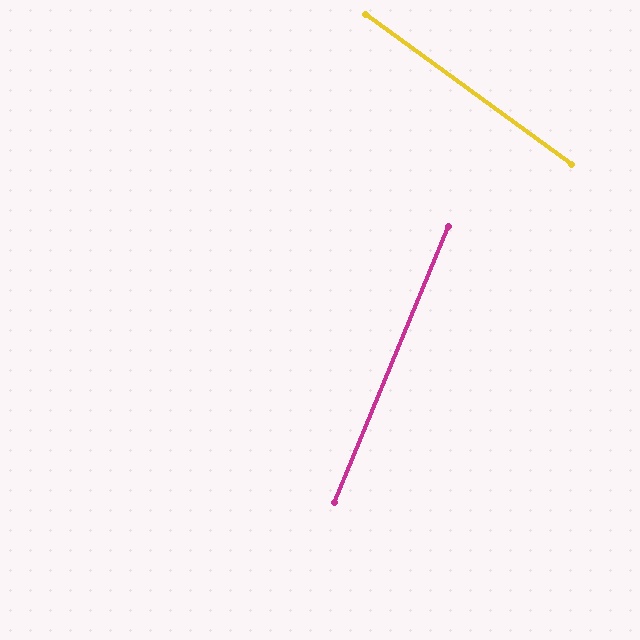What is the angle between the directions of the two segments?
Approximately 76 degrees.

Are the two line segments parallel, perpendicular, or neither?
Neither parallel nor perpendicular — they differ by about 76°.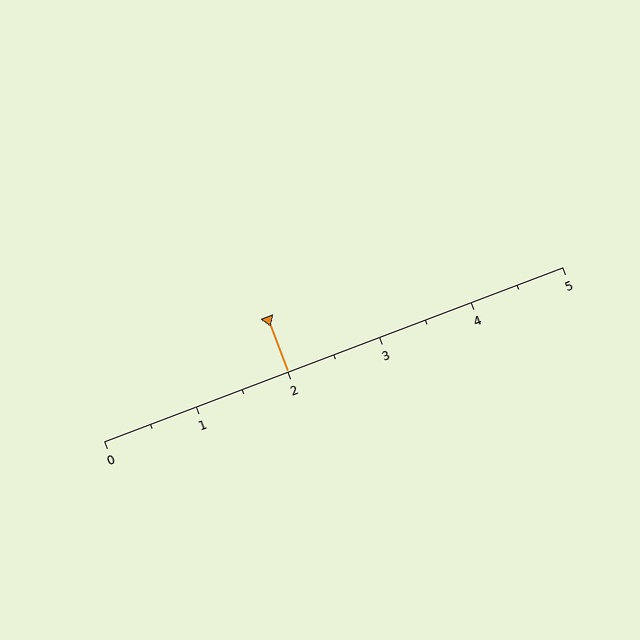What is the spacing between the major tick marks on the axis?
The major ticks are spaced 1 apart.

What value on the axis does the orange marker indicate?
The marker indicates approximately 2.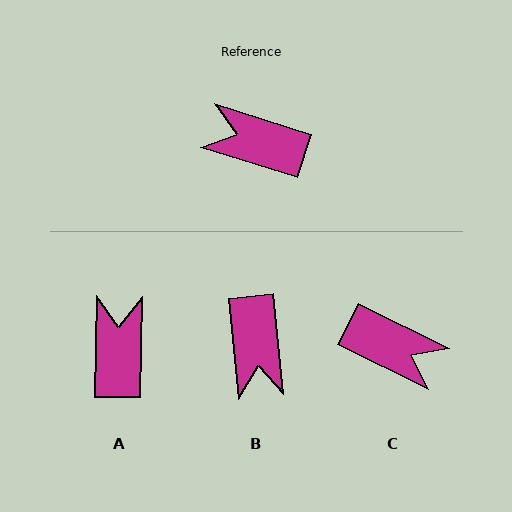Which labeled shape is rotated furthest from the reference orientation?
C, about 171 degrees away.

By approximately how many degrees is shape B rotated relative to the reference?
Approximately 113 degrees counter-clockwise.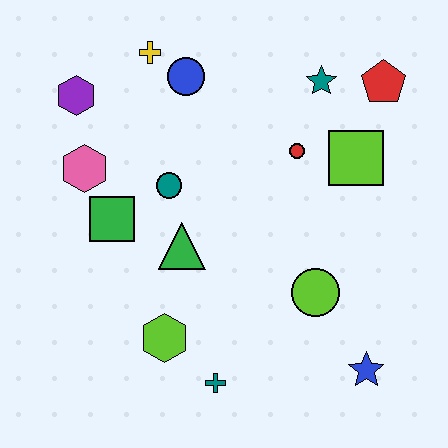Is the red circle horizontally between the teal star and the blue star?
No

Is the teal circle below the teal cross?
No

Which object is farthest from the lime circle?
The purple hexagon is farthest from the lime circle.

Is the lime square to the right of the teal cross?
Yes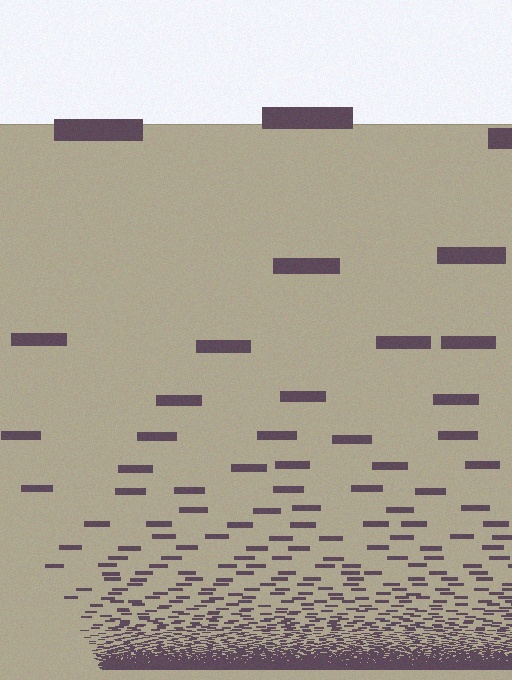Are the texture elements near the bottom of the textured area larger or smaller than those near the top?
Smaller. The gradient is inverted — elements near the bottom are smaller and denser.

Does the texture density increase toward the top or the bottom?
Density increases toward the bottom.